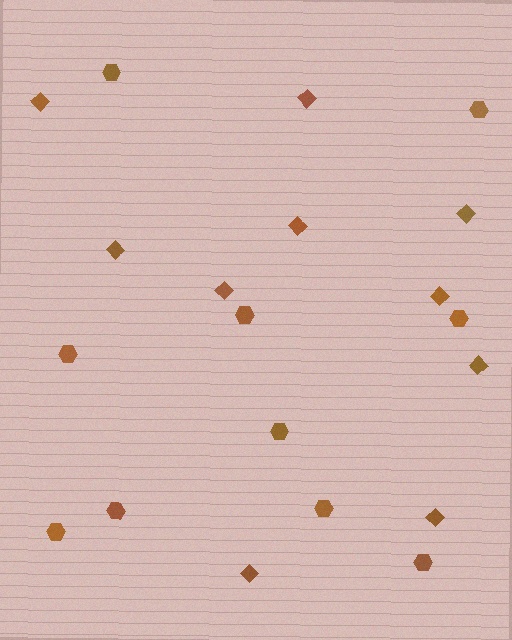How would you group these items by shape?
There are 2 groups: one group of hexagons (10) and one group of diamonds (10).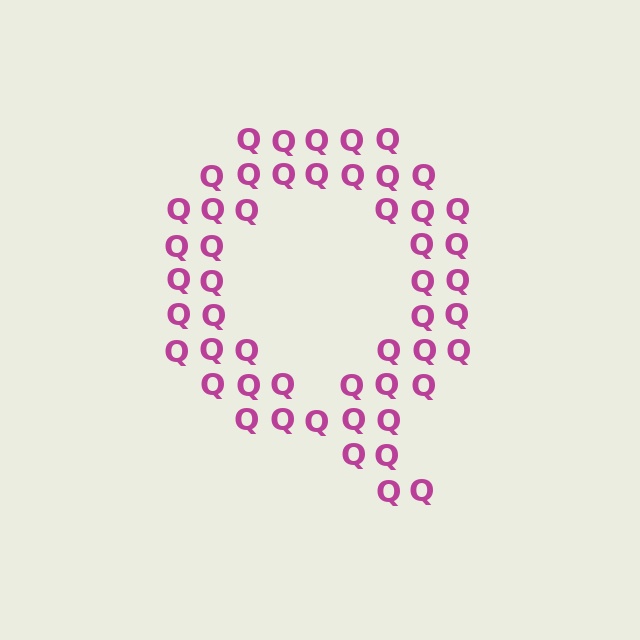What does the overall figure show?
The overall figure shows the letter Q.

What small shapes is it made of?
It is made of small letter Q's.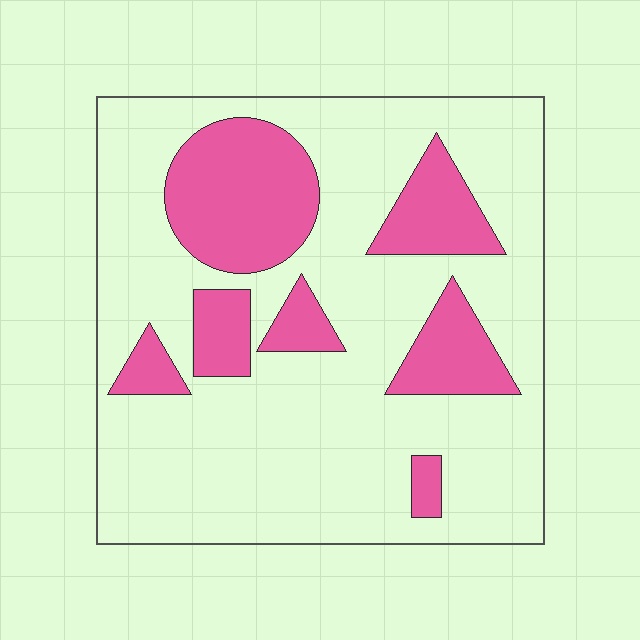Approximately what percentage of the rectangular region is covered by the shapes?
Approximately 25%.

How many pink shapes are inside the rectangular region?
7.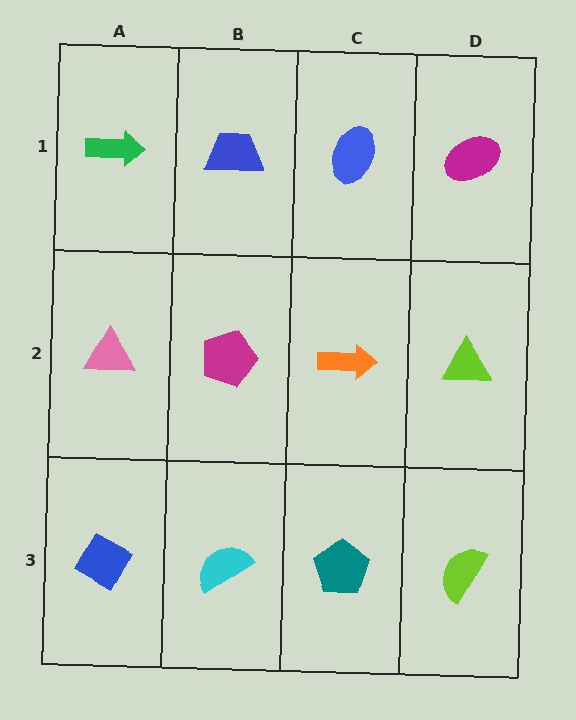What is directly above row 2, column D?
A magenta ellipse.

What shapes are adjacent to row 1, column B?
A magenta pentagon (row 2, column B), a green arrow (row 1, column A), a blue ellipse (row 1, column C).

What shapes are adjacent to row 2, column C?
A blue ellipse (row 1, column C), a teal pentagon (row 3, column C), a magenta pentagon (row 2, column B), a lime triangle (row 2, column D).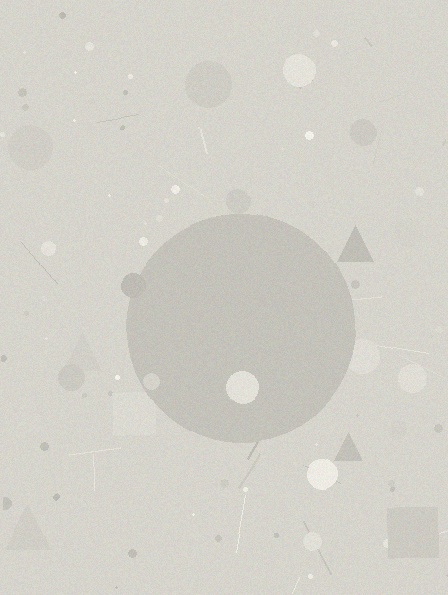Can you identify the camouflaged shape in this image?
The camouflaged shape is a circle.